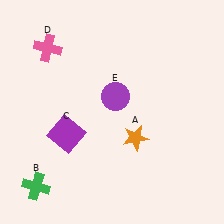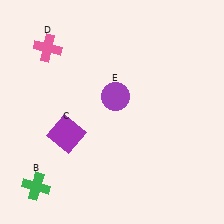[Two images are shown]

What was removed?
The orange star (A) was removed in Image 2.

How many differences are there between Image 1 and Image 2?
There is 1 difference between the two images.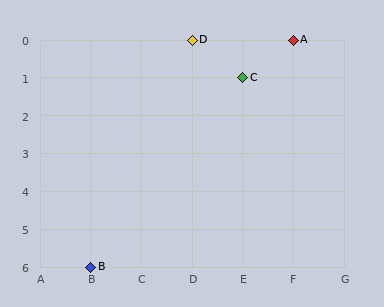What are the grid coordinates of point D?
Point D is at grid coordinates (D, 0).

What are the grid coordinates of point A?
Point A is at grid coordinates (F, 0).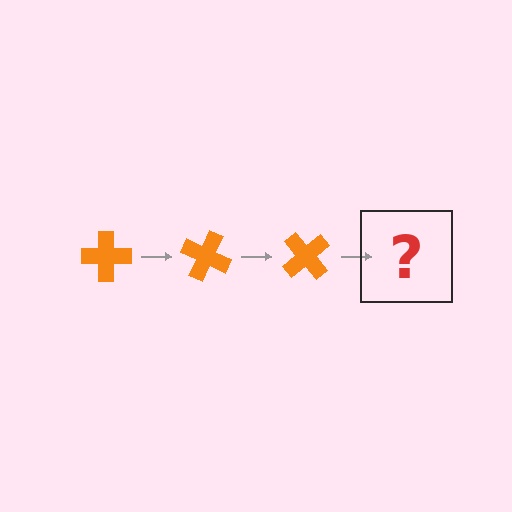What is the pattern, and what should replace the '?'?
The pattern is that the cross rotates 25 degrees each step. The '?' should be an orange cross rotated 75 degrees.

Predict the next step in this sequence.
The next step is an orange cross rotated 75 degrees.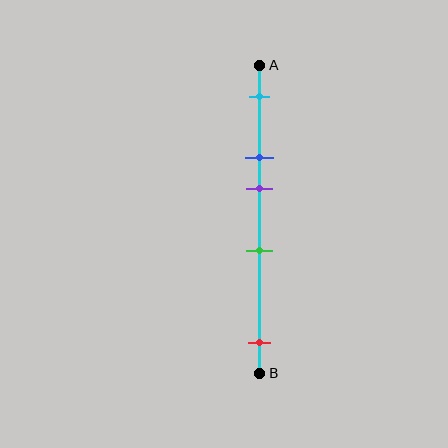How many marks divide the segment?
There are 5 marks dividing the segment.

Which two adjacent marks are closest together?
The blue and purple marks are the closest adjacent pair.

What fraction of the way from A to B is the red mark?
The red mark is approximately 90% (0.9) of the way from A to B.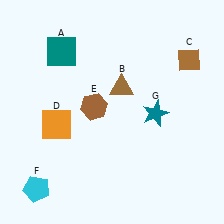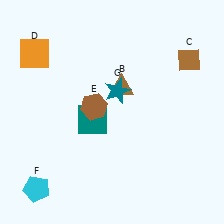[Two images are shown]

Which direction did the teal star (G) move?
The teal star (G) moved left.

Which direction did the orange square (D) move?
The orange square (D) moved up.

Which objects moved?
The objects that moved are: the teal square (A), the orange square (D), the teal star (G).